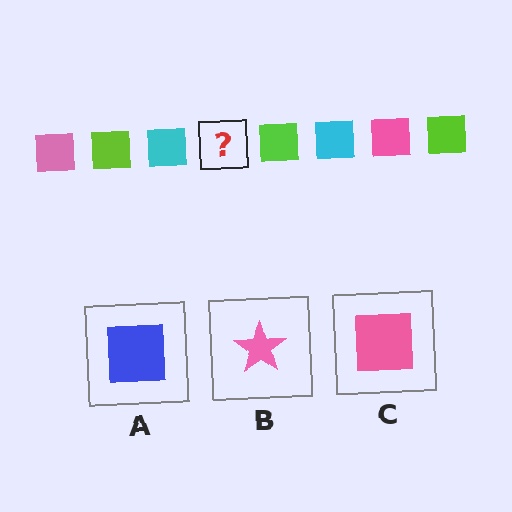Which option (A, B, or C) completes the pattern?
C.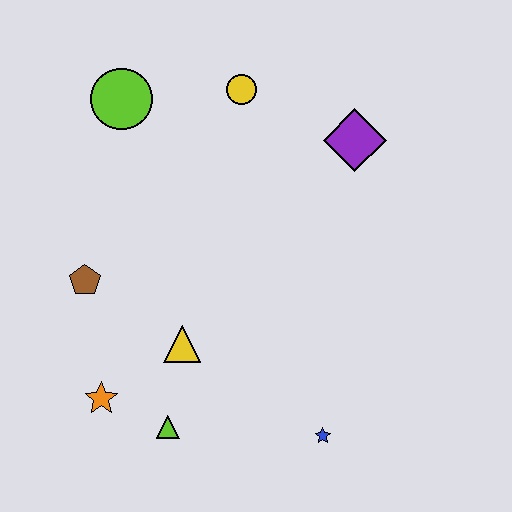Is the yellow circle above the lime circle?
Yes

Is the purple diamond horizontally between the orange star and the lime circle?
No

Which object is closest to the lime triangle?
The orange star is closest to the lime triangle.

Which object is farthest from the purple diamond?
The orange star is farthest from the purple diamond.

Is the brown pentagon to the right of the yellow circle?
No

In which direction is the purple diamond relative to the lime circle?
The purple diamond is to the right of the lime circle.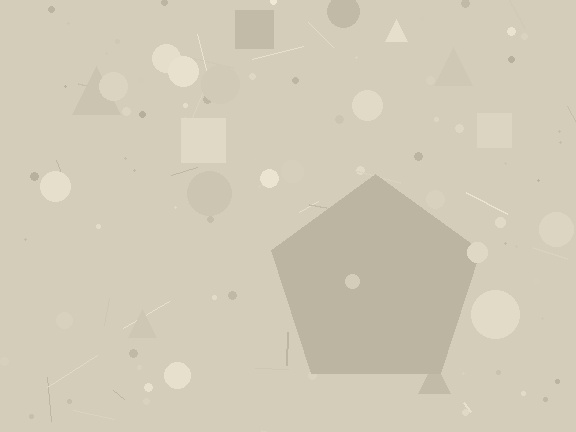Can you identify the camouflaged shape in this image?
The camouflaged shape is a pentagon.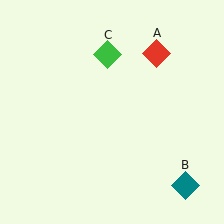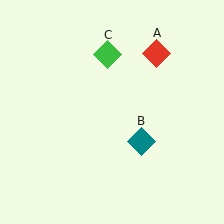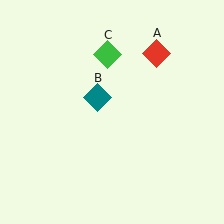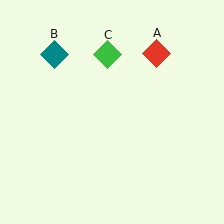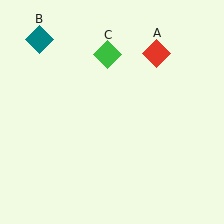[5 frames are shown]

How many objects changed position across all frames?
1 object changed position: teal diamond (object B).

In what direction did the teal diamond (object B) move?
The teal diamond (object B) moved up and to the left.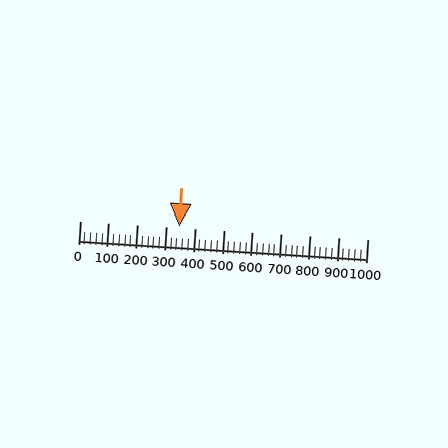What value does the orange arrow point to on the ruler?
The orange arrow points to approximately 347.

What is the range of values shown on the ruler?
The ruler shows values from 0 to 1000.